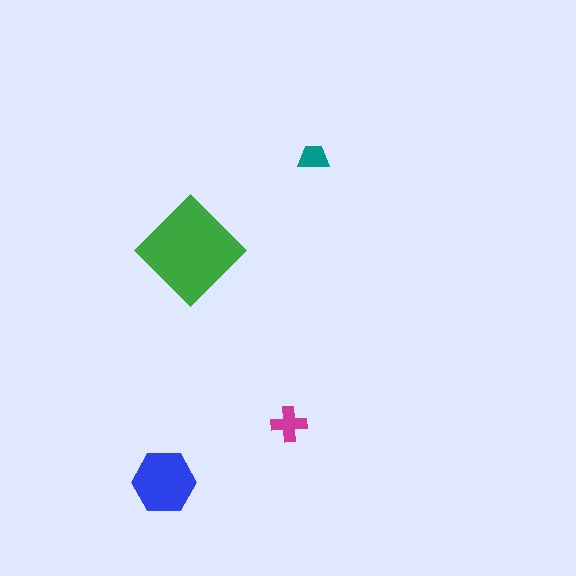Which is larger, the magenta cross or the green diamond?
The green diamond.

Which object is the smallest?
The teal trapezoid.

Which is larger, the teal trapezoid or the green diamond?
The green diamond.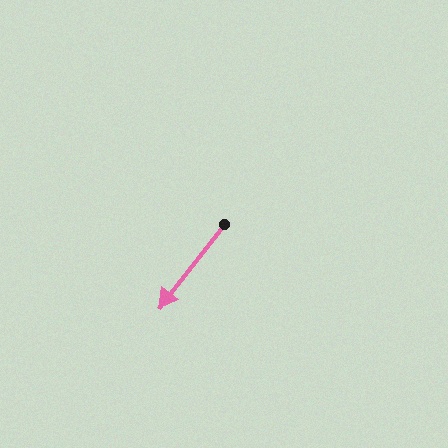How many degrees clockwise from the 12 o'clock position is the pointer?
Approximately 218 degrees.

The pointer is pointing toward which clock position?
Roughly 7 o'clock.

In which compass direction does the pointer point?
Southwest.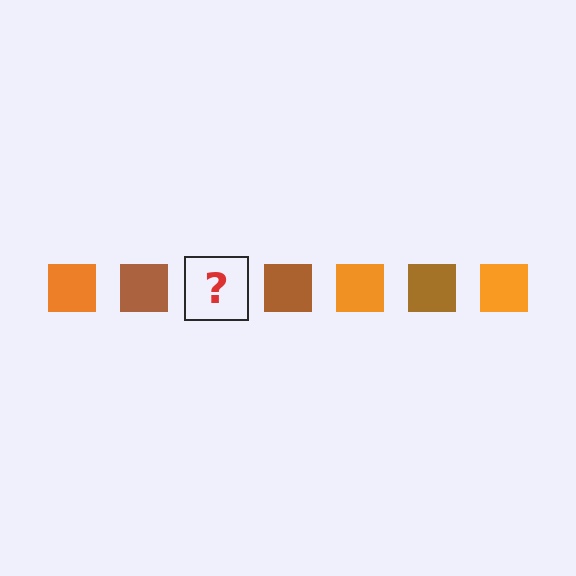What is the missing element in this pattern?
The missing element is an orange square.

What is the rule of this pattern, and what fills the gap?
The rule is that the pattern cycles through orange, brown squares. The gap should be filled with an orange square.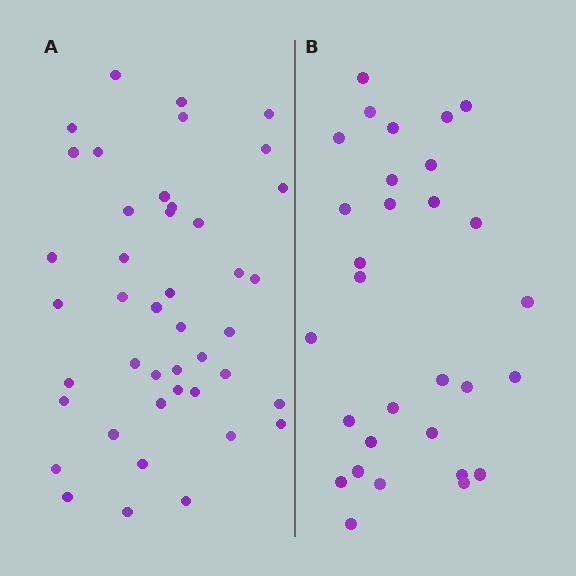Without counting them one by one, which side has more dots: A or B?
Region A (the left region) has more dots.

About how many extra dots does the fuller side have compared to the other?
Region A has approximately 15 more dots than region B.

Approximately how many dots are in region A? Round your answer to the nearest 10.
About 40 dots. (The exact count is 43, which rounds to 40.)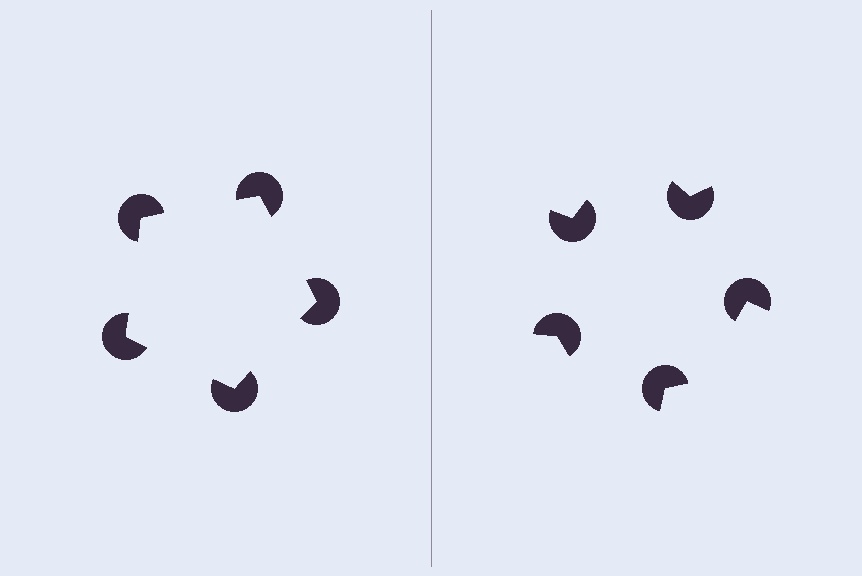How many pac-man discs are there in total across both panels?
10 — 5 on each side.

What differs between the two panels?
The pac-man discs are positioned identically on both sides; only the wedge orientations differ. On the left they align to a pentagon; on the right they are misaligned.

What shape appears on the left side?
An illusory pentagon.